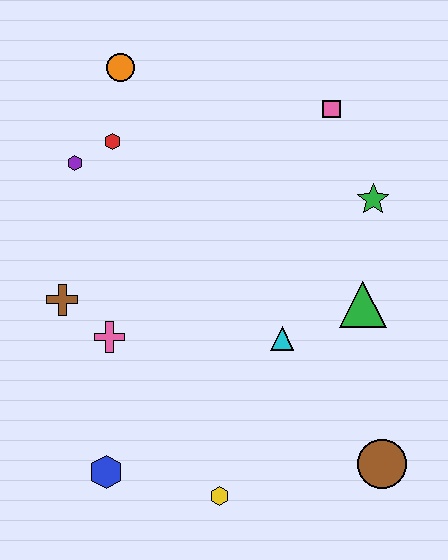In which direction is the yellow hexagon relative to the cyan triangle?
The yellow hexagon is below the cyan triangle.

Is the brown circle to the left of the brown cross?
No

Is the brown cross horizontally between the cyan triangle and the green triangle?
No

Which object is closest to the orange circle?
The red hexagon is closest to the orange circle.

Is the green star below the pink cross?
No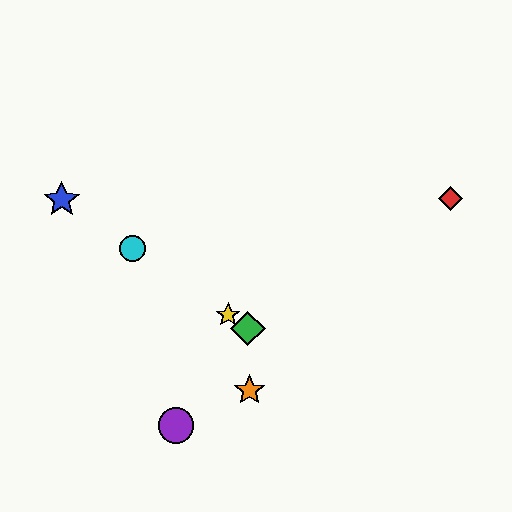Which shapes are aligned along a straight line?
The blue star, the green diamond, the yellow star, the cyan circle are aligned along a straight line.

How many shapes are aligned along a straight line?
4 shapes (the blue star, the green diamond, the yellow star, the cyan circle) are aligned along a straight line.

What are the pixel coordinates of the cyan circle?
The cyan circle is at (132, 249).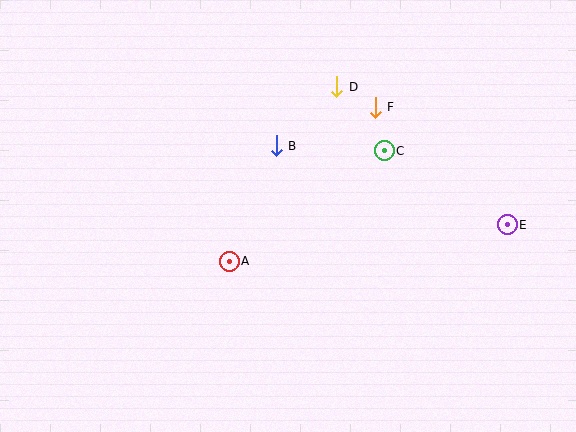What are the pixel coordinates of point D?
Point D is at (337, 87).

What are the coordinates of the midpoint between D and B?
The midpoint between D and B is at (307, 116).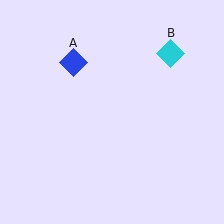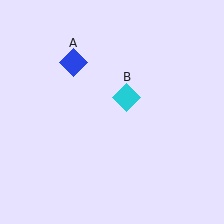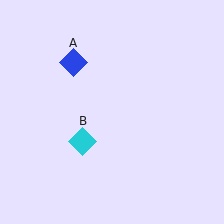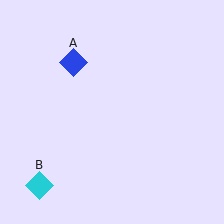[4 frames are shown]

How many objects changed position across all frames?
1 object changed position: cyan diamond (object B).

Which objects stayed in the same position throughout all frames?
Blue diamond (object A) remained stationary.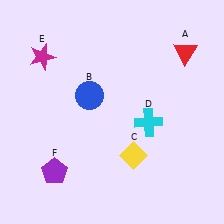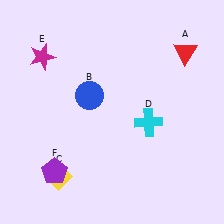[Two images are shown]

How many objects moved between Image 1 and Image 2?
1 object moved between the two images.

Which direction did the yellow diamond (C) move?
The yellow diamond (C) moved left.